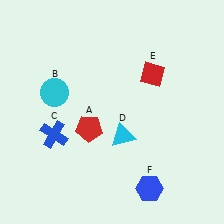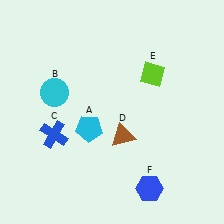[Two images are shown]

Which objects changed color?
A changed from red to cyan. D changed from cyan to brown. E changed from red to lime.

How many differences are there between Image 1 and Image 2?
There are 3 differences between the two images.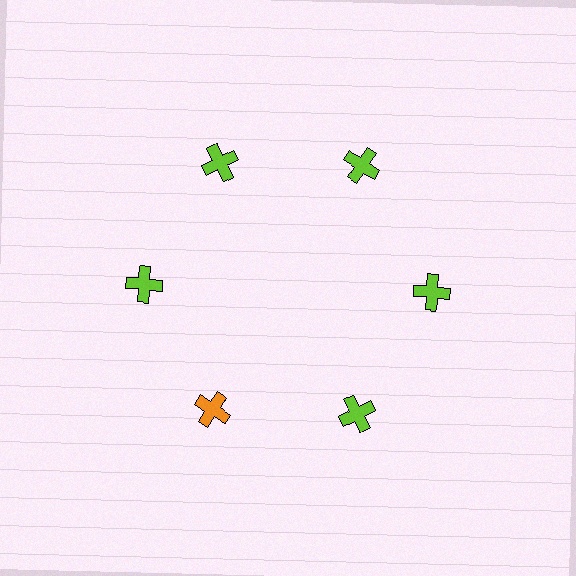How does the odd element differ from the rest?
It has a different color: orange instead of lime.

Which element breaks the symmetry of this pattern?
The orange cross at roughly the 7 o'clock position breaks the symmetry. All other shapes are lime crosses.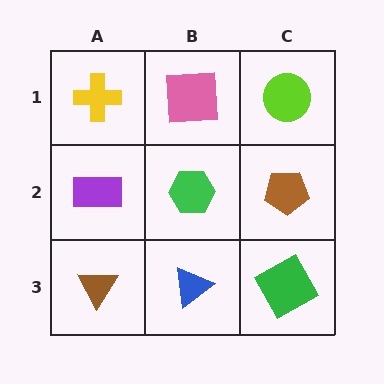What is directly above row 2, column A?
A yellow cross.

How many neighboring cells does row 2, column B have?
4.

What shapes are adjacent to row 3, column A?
A purple rectangle (row 2, column A), a blue triangle (row 3, column B).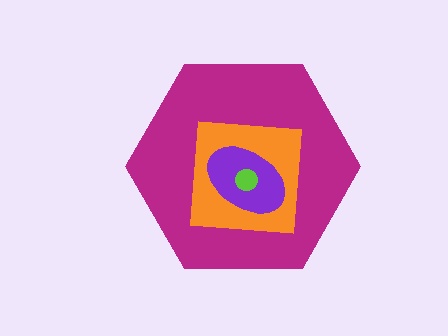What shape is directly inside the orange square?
The purple ellipse.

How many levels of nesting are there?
4.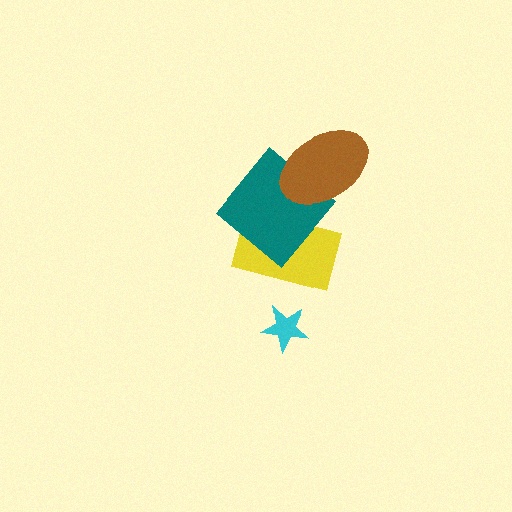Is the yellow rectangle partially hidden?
Yes, it is partially covered by another shape.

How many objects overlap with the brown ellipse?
1 object overlaps with the brown ellipse.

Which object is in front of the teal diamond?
The brown ellipse is in front of the teal diamond.